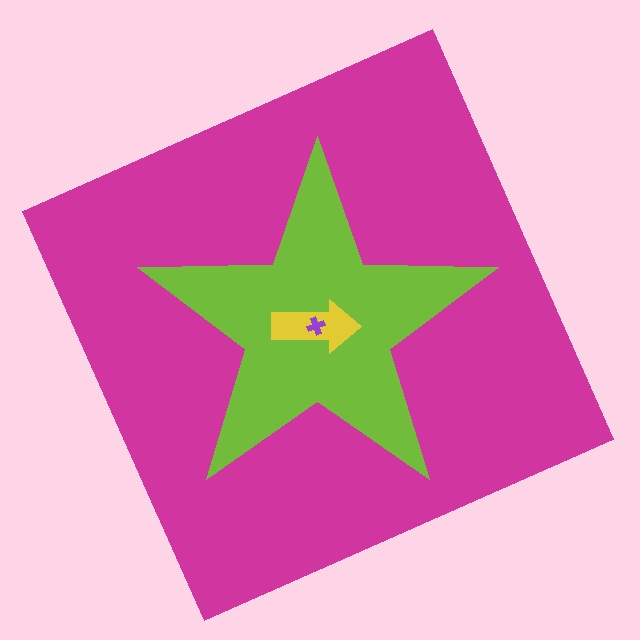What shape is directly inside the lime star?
The yellow arrow.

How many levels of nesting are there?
4.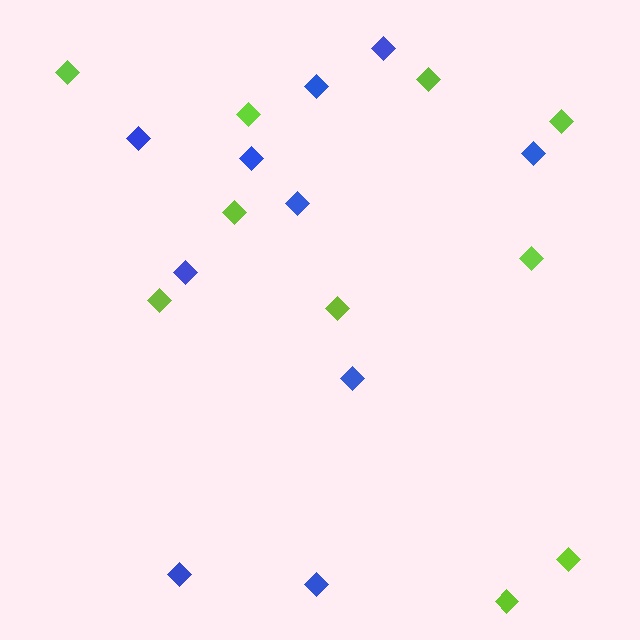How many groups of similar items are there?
There are 2 groups: one group of lime diamonds (10) and one group of blue diamonds (10).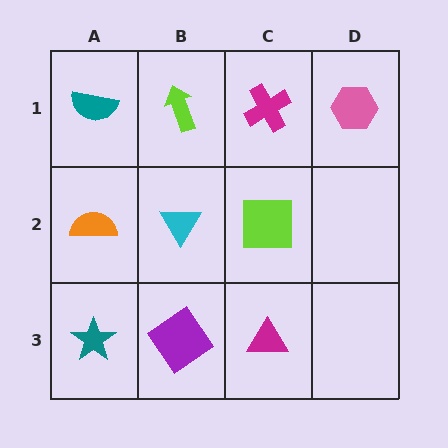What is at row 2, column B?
A cyan triangle.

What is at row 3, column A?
A teal star.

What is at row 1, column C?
A magenta cross.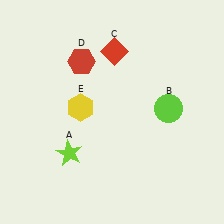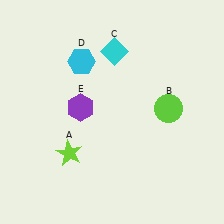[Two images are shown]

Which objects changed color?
C changed from red to cyan. D changed from red to cyan. E changed from yellow to purple.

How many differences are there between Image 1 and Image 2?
There are 3 differences between the two images.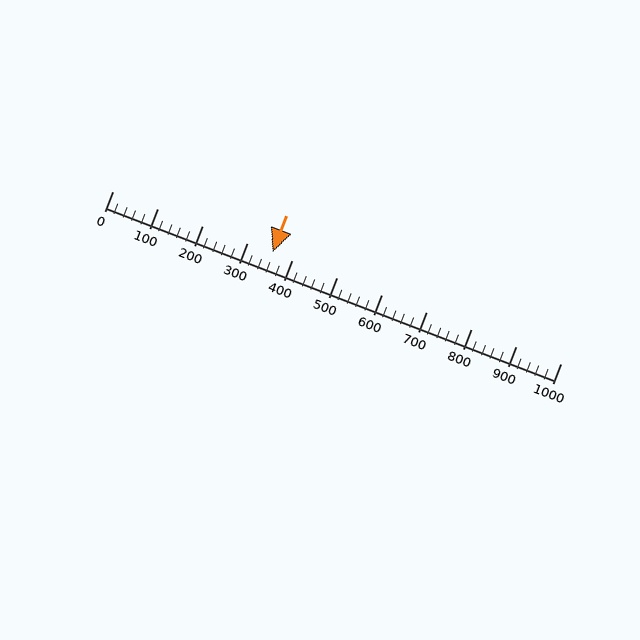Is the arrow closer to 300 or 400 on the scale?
The arrow is closer to 400.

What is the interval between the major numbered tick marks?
The major tick marks are spaced 100 units apart.